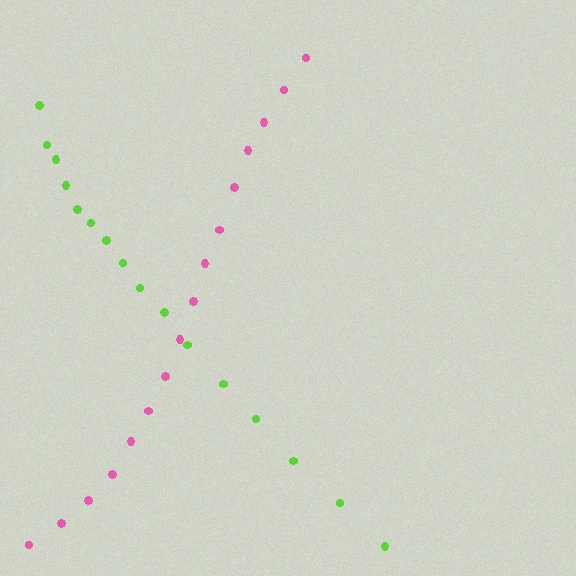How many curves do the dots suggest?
There are 2 distinct paths.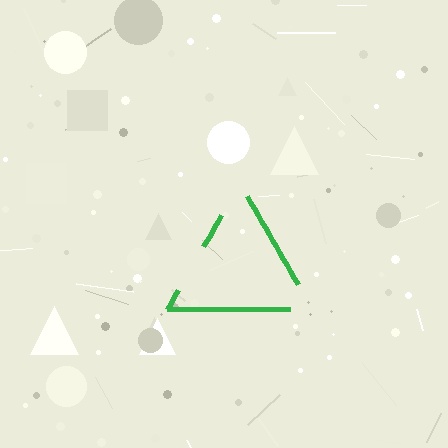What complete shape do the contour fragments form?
The contour fragments form a triangle.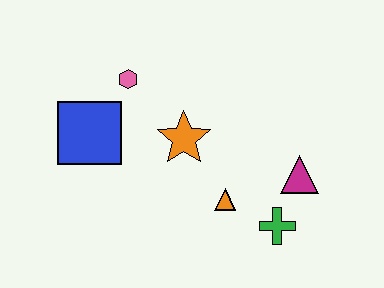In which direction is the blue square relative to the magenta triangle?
The blue square is to the left of the magenta triangle.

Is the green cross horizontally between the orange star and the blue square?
No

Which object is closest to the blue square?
The pink hexagon is closest to the blue square.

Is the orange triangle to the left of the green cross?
Yes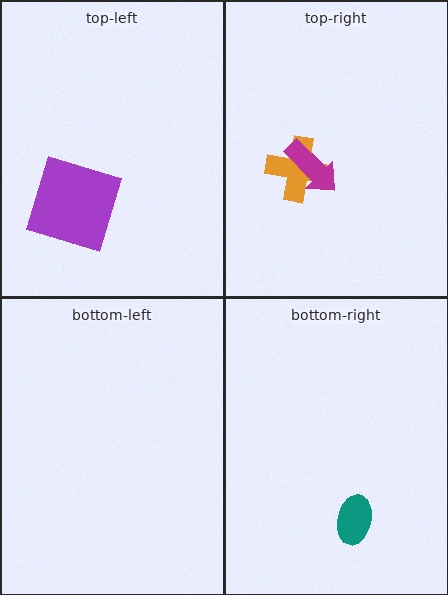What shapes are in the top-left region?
The purple square.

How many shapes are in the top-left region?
1.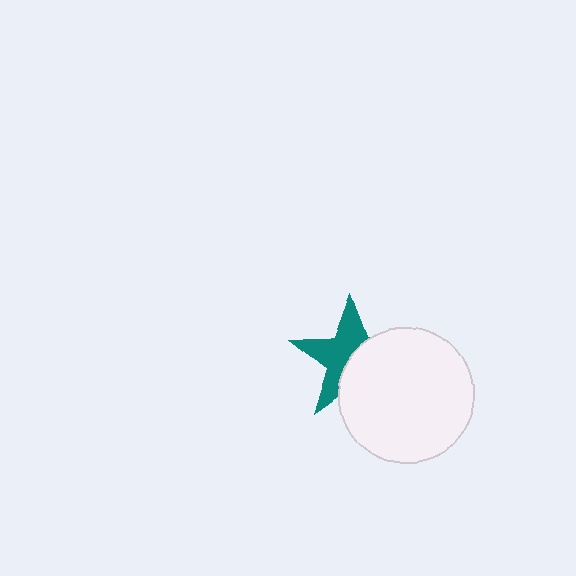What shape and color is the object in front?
The object in front is a white circle.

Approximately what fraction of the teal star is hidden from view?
Roughly 47% of the teal star is hidden behind the white circle.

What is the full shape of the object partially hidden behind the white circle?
The partially hidden object is a teal star.